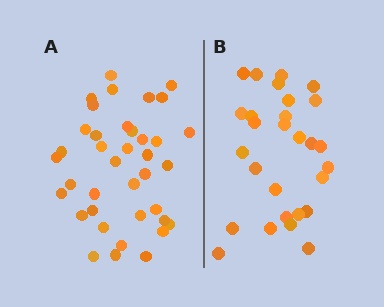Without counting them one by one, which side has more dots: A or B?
Region A (the left region) has more dots.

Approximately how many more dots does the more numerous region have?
Region A has roughly 10 or so more dots than region B.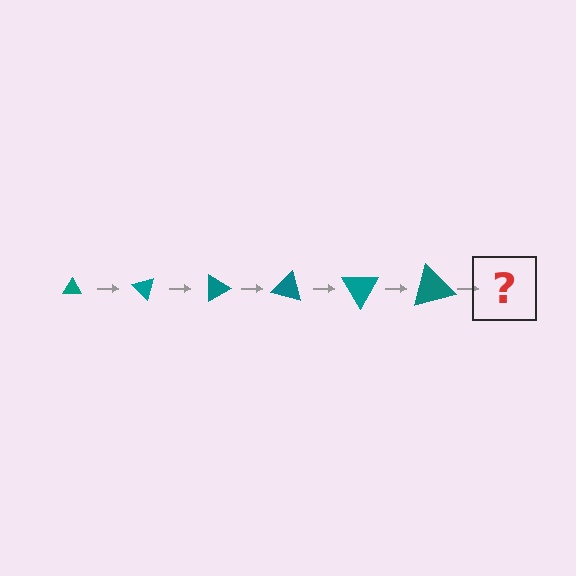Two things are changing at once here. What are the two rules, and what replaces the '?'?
The two rules are that the triangle grows larger each step and it rotates 45 degrees each step. The '?' should be a triangle, larger than the previous one and rotated 270 degrees from the start.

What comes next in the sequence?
The next element should be a triangle, larger than the previous one and rotated 270 degrees from the start.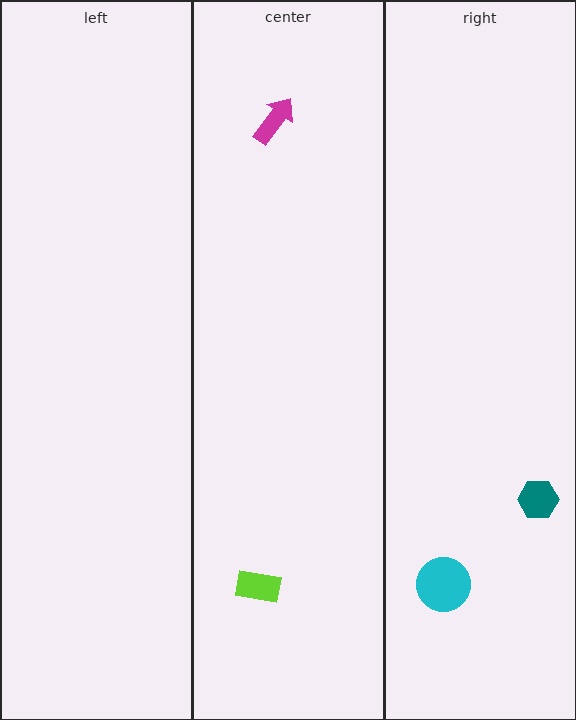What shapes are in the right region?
The cyan circle, the teal hexagon.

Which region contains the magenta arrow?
The center region.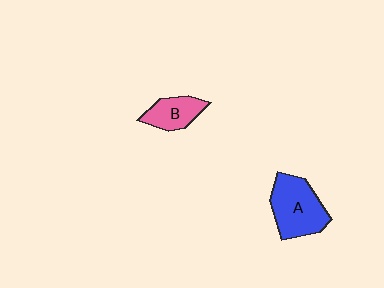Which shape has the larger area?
Shape A (blue).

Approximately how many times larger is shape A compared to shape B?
Approximately 1.7 times.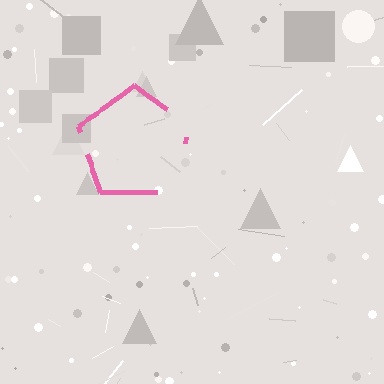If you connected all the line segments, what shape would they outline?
They would outline a pentagon.